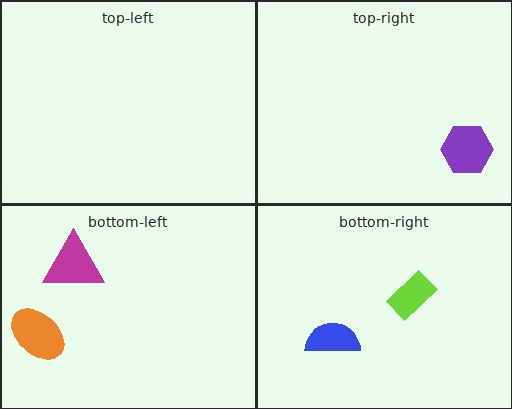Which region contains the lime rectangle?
The bottom-right region.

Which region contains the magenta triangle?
The bottom-left region.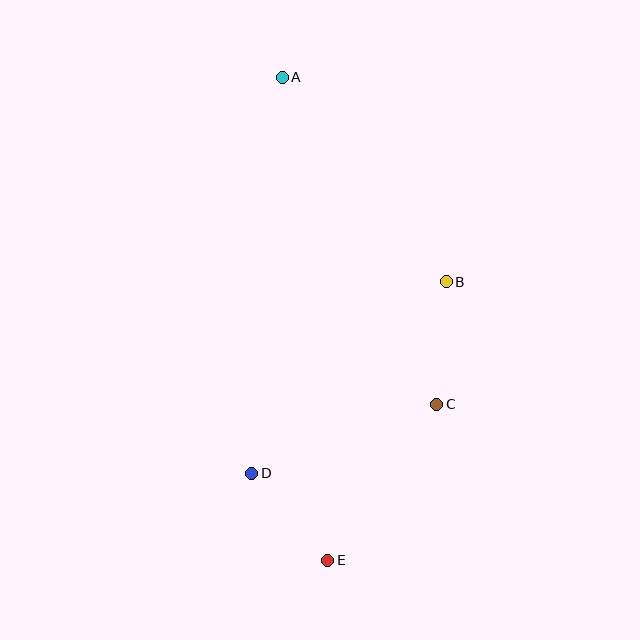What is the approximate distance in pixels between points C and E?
The distance between C and E is approximately 190 pixels.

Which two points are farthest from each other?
Points A and E are farthest from each other.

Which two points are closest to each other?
Points D and E are closest to each other.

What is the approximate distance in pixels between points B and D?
The distance between B and D is approximately 273 pixels.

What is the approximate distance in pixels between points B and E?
The distance between B and E is approximately 302 pixels.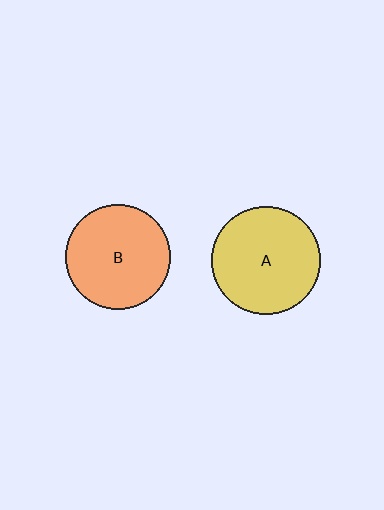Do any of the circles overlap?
No, none of the circles overlap.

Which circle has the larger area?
Circle A (yellow).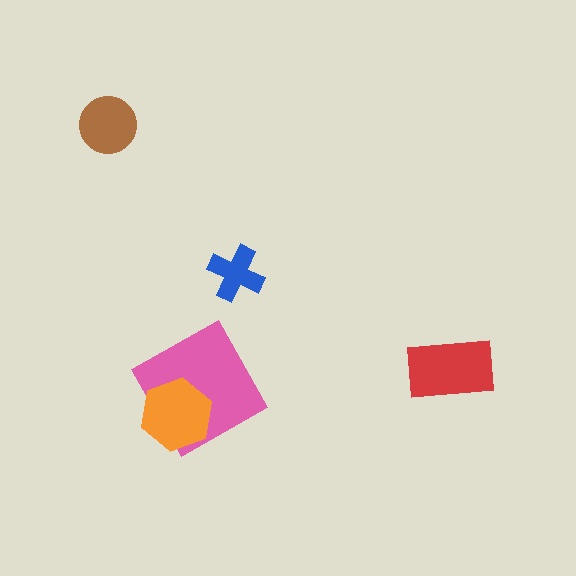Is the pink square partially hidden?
Yes, it is partially covered by another shape.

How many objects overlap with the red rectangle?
0 objects overlap with the red rectangle.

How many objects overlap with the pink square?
1 object overlaps with the pink square.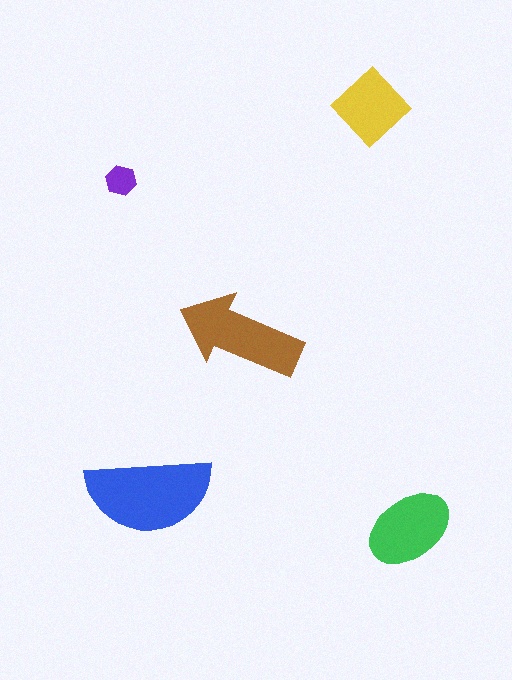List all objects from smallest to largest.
The purple hexagon, the yellow diamond, the green ellipse, the brown arrow, the blue semicircle.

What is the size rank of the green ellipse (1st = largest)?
3rd.